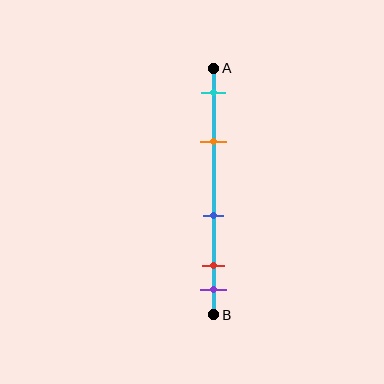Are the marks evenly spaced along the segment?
No, the marks are not evenly spaced.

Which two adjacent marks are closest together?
The red and purple marks are the closest adjacent pair.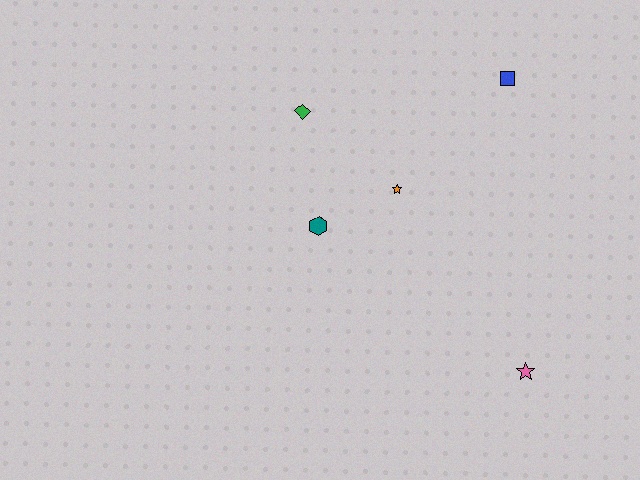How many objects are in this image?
There are 5 objects.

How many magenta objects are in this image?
There are no magenta objects.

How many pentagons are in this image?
There are no pentagons.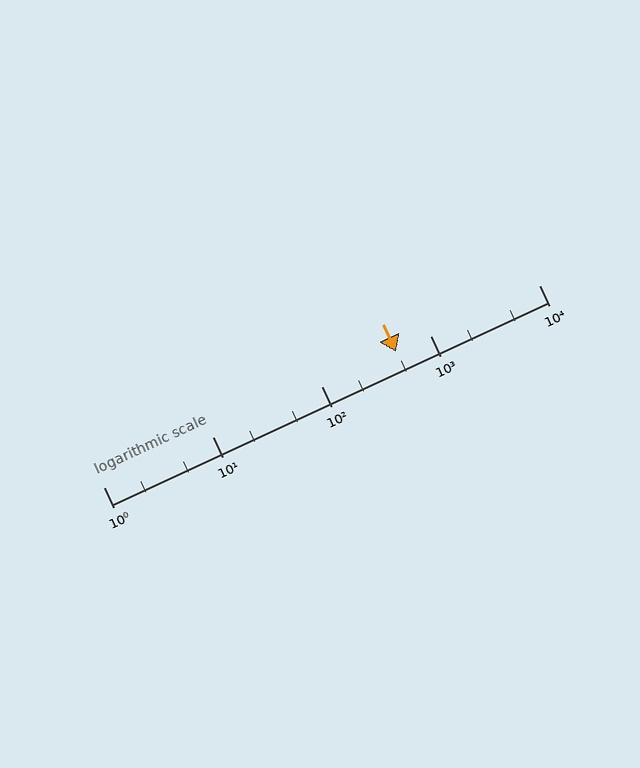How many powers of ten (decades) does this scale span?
The scale spans 4 decades, from 1 to 10000.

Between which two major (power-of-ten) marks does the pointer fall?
The pointer is between 100 and 1000.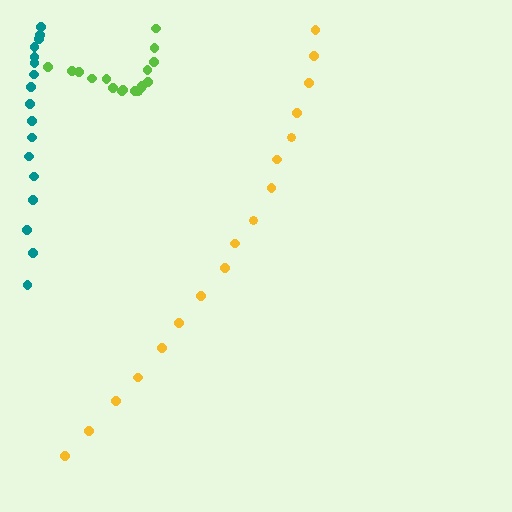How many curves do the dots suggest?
There are 3 distinct paths.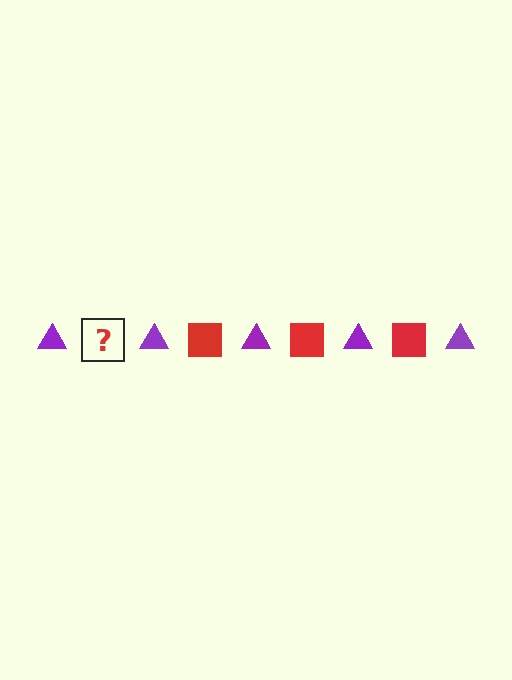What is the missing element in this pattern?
The missing element is a red square.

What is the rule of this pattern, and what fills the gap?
The rule is that the pattern alternates between purple triangle and red square. The gap should be filled with a red square.